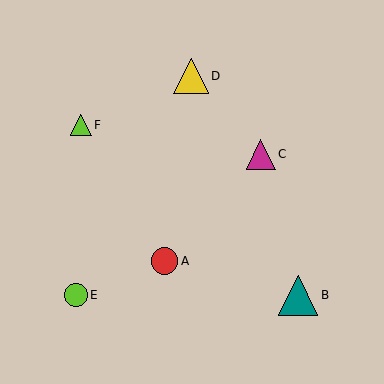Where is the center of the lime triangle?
The center of the lime triangle is at (81, 125).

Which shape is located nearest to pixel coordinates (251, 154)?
The magenta triangle (labeled C) at (261, 154) is nearest to that location.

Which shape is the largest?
The teal triangle (labeled B) is the largest.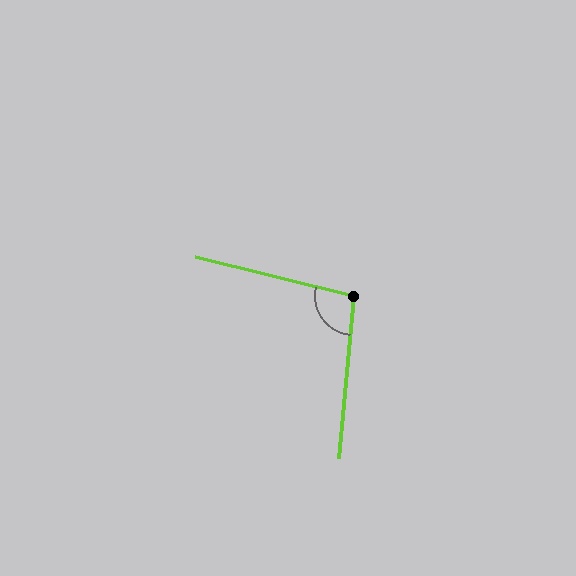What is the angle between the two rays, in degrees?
Approximately 98 degrees.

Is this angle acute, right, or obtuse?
It is obtuse.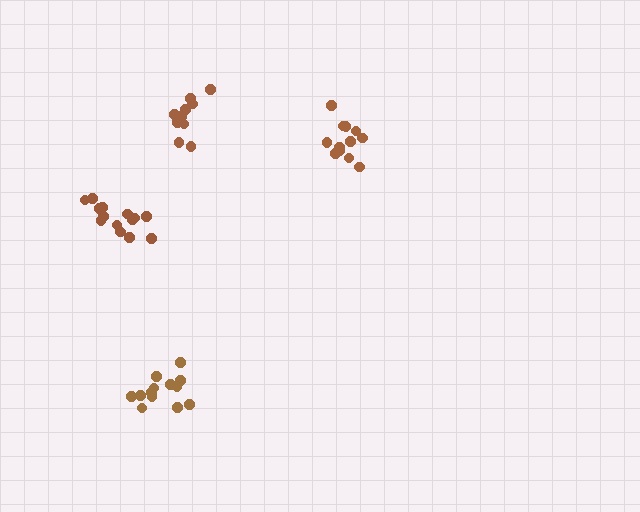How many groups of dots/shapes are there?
There are 4 groups.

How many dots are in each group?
Group 1: 13 dots, Group 2: 12 dots, Group 3: 11 dots, Group 4: 14 dots (50 total).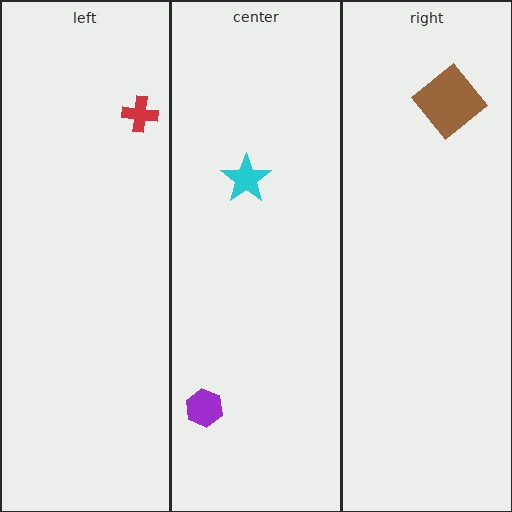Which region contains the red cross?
The left region.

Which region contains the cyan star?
The center region.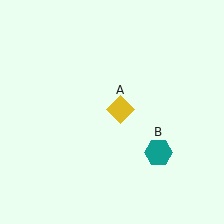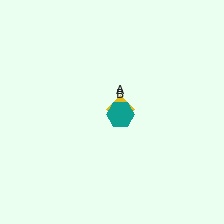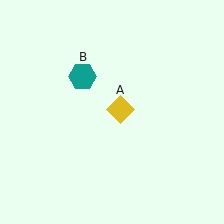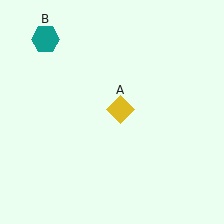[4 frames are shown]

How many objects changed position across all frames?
1 object changed position: teal hexagon (object B).